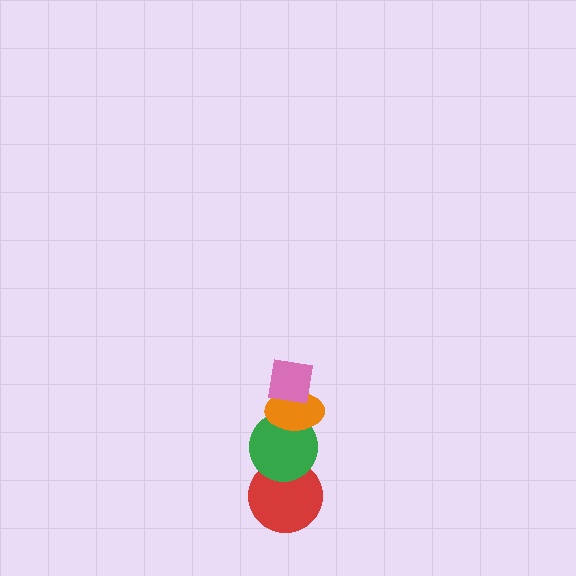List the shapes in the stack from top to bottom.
From top to bottom: the pink square, the orange ellipse, the green circle, the red circle.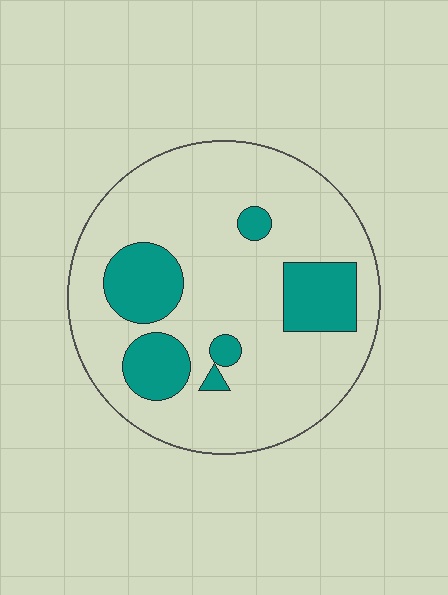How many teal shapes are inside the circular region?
6.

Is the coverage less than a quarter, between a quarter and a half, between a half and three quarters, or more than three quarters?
Less than a quarter.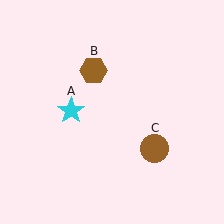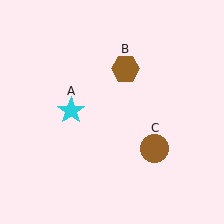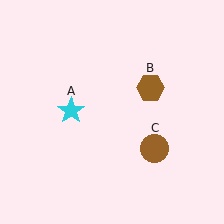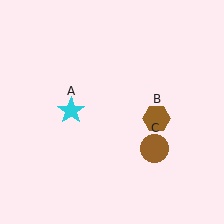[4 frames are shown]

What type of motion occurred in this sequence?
The brown hexagon (object B) rotated clockwise around the center of the scene.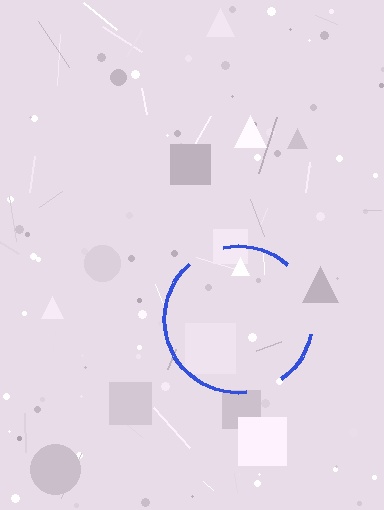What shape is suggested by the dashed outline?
The dashed outline suggests a circle.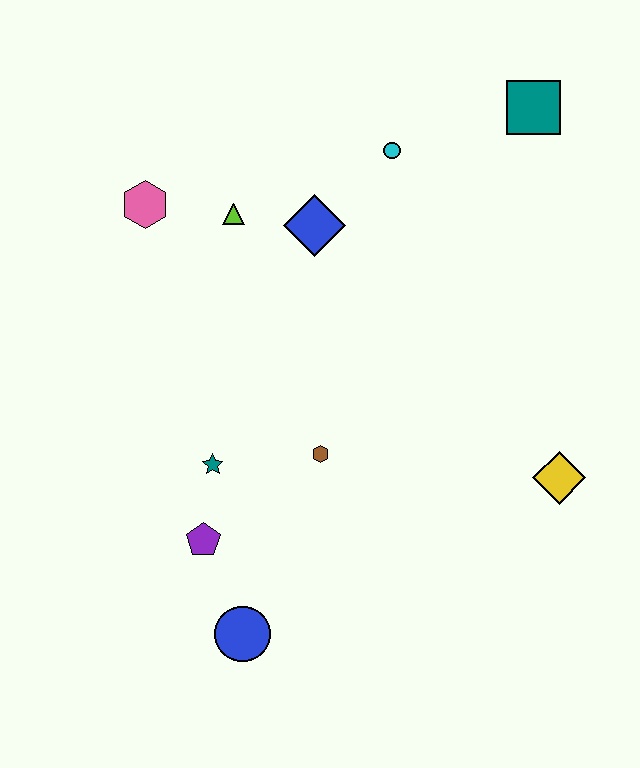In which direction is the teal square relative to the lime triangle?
The teal square is to the right of the lime triangle.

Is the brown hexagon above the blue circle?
Yes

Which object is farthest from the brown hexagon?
The teal square is farthest from the brown hexagon.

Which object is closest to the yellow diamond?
The brown hexagon is closest to the yellow diamond.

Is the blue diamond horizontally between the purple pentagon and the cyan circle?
Yes